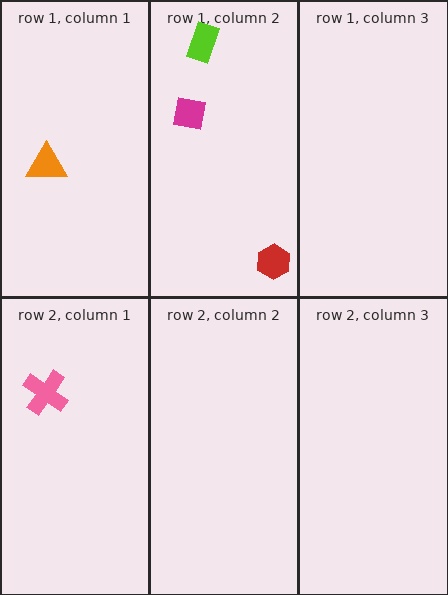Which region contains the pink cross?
The row 2, column 1 region.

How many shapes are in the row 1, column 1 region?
1.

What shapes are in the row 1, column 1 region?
The orange triangle.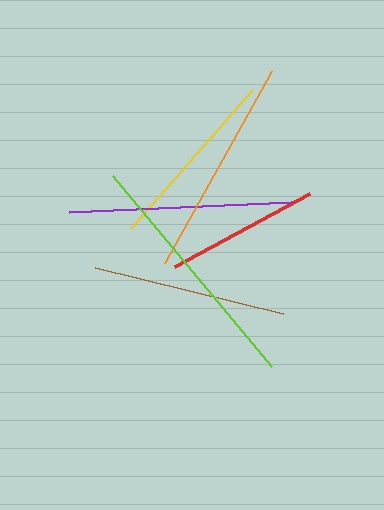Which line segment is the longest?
The lime line is the longest at approximately 248 pixels.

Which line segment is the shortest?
The red line is the shortest at approximately 153 pixels.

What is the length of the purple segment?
The purple segment is approximately 222 pixels long.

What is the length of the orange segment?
The orange segment is approximately 220 pixels long.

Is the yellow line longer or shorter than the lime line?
The lime line is longer than the yellow line.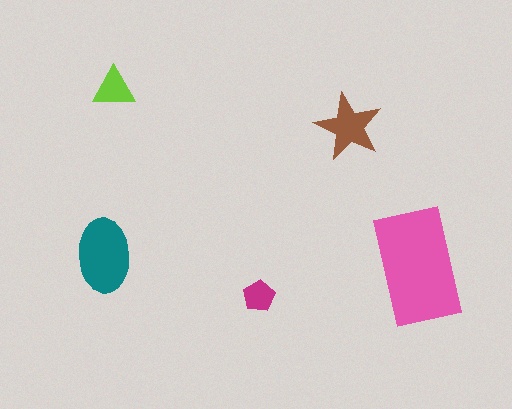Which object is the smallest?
The magenta pentagon.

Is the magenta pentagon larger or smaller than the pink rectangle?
Smaller.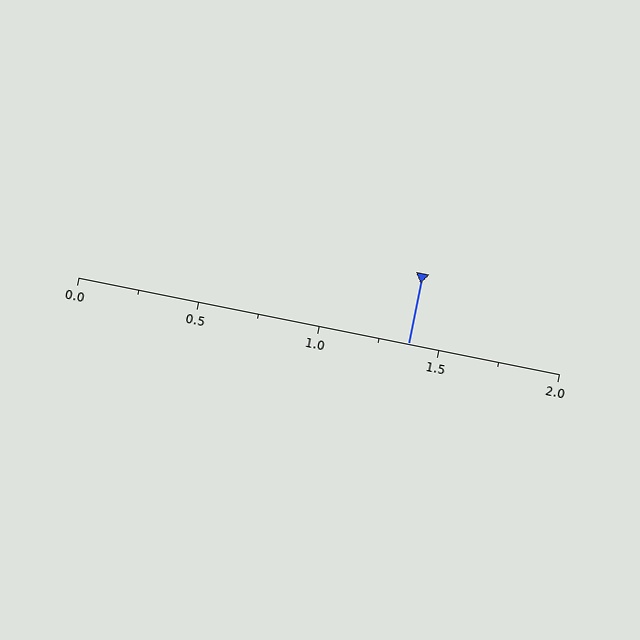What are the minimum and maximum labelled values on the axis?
The axis runs from 0.0 to 2.0.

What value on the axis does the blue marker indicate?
The marker indicates approximately 1.38.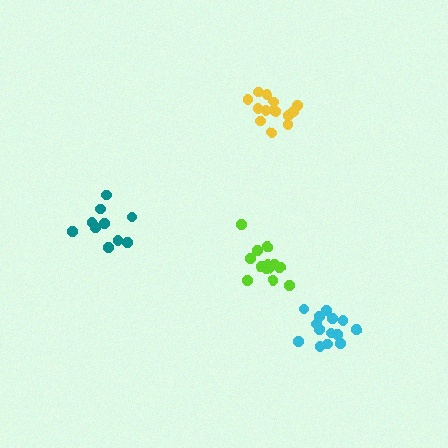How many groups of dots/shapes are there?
There are 4 groups.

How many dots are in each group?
Group 1: 10 dots, Group 2: 15 dots, Group 3: 14 dots, Group 4: 13 dots (52 total).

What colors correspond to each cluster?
The clusters are colored: teal, yellow, cyan, lime.